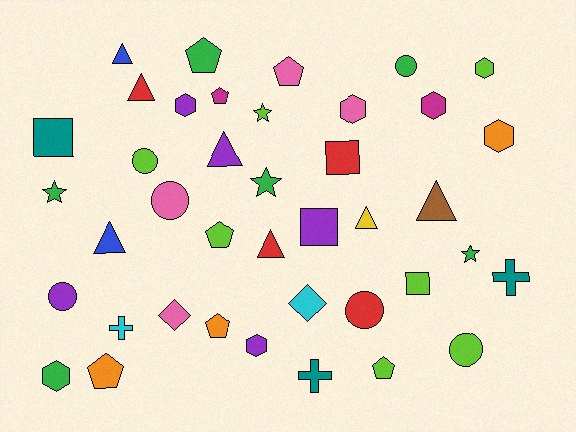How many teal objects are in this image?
There are 3 teal objects.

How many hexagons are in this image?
There are 7 hexagons.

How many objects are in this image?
There are 40 objects.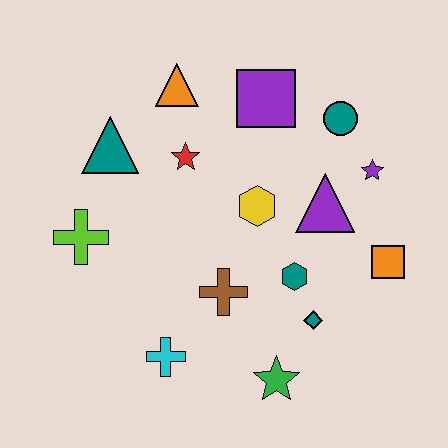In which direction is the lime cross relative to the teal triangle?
The lime cross is below the teal triangle.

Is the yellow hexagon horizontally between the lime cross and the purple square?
Yes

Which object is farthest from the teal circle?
The cyan cross is farthest from the teal circle.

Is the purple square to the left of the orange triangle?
No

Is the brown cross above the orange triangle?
No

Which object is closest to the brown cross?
The teal hexagon is closest to the brown cross.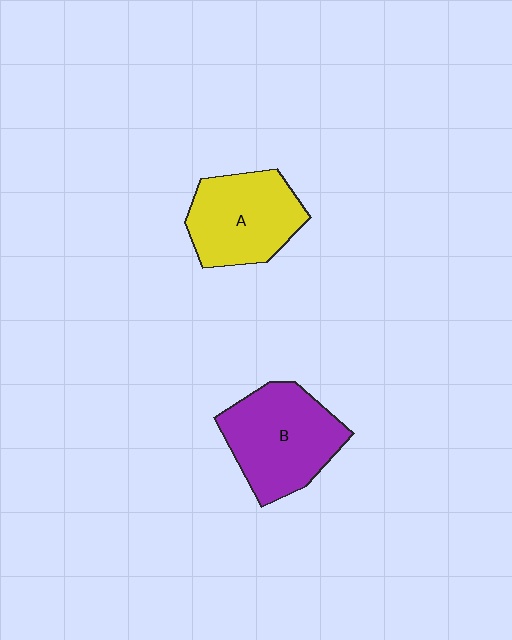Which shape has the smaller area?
Shape A (yellow).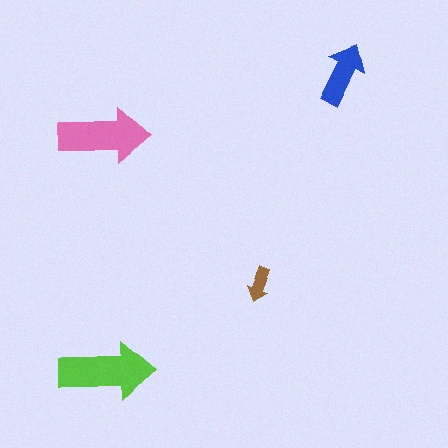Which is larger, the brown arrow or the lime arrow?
The lime one.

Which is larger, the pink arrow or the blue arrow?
The pink one.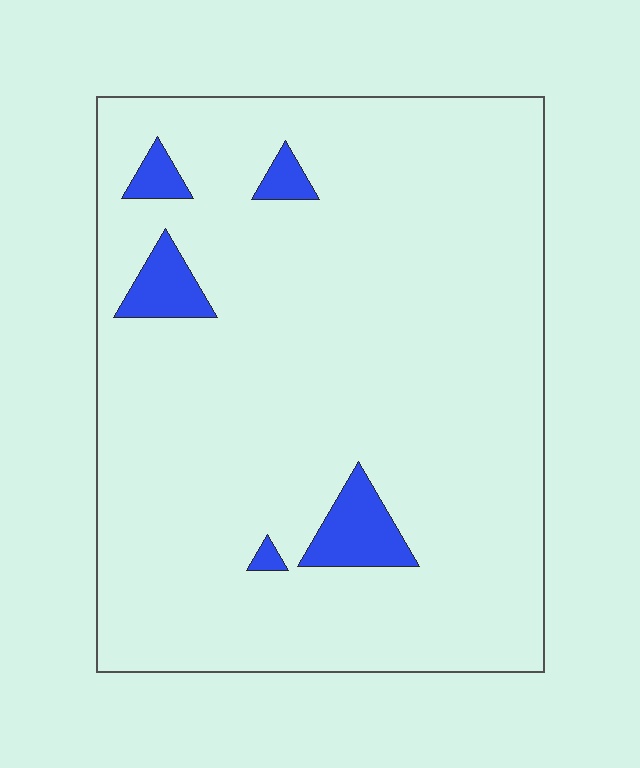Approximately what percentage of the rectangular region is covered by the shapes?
Approximately 5%.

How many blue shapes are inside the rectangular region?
5.